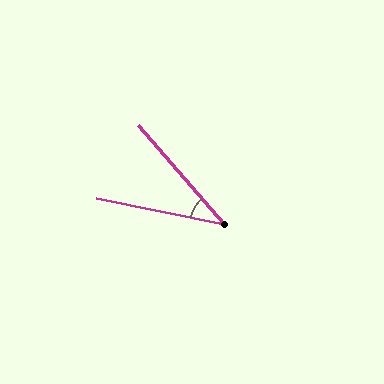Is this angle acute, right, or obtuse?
It is acute.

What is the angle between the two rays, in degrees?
Approximately 37 degrees.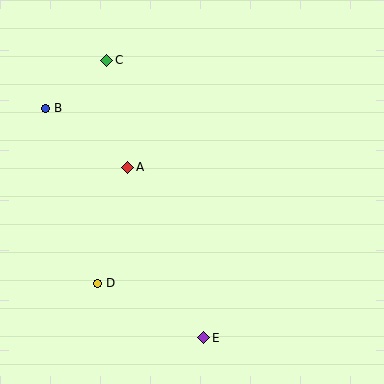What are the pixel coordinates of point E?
Point E is at (204, 338).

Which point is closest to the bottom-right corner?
Point E is closest to the bottom-right corner.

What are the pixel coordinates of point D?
Point D is at (98, 283).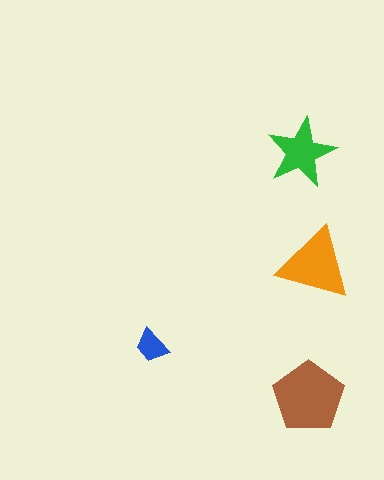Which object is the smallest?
The blue trapezoid.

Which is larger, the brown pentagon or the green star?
The brown pentagon.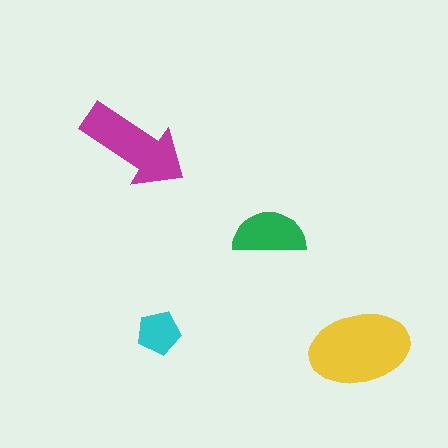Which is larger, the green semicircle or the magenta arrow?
The magenta arrow.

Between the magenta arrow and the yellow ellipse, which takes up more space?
The yellow ellipse.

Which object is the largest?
The yellow ellipse.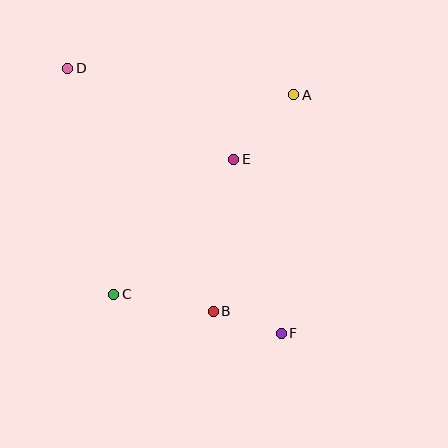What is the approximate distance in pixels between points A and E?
The distance between A and E is approximately 88 pixels.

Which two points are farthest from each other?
Points D and F are farthest from each other.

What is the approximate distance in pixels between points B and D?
The distance between B and D is approximately 283 pixels.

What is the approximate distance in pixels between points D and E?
The distance between D and E is approximately 190 pixels.